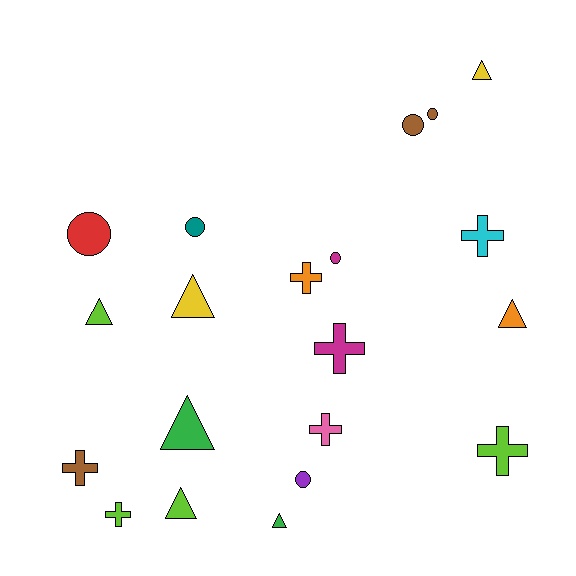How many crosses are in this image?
There are 7 crosses.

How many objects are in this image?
There are 20 objects.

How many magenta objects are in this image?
There are 2 magenta objects.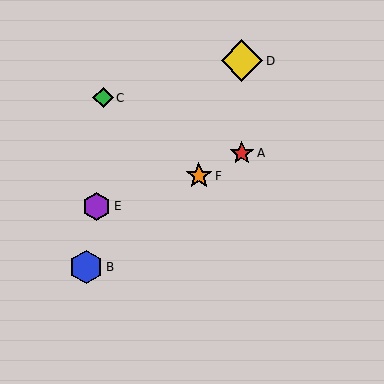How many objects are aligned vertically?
2 objects (A, D) are aligned vertically.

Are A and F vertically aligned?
No, A is at x≈242 and F is at x≈199.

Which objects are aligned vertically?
Objects A, D are aligned vertically.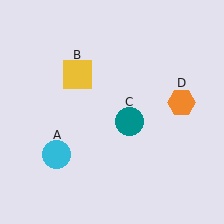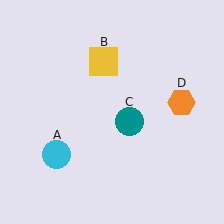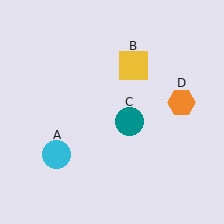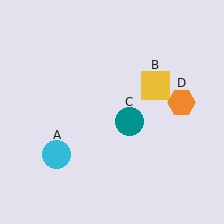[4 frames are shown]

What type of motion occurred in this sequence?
The yellow square (object B) rotated clockwise around the center of the scene.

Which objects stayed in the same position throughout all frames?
Cyan circle (object A) and teal circle (object C) and orange hexagon (object D) remained stationary.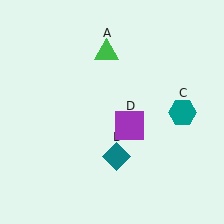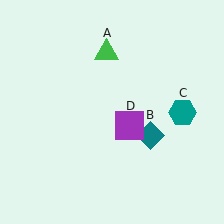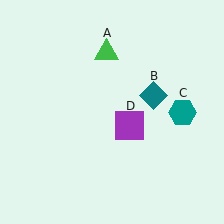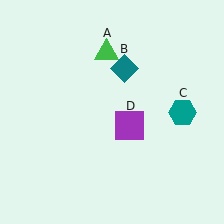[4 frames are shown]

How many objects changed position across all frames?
1 object changed position: teal diamond (object B).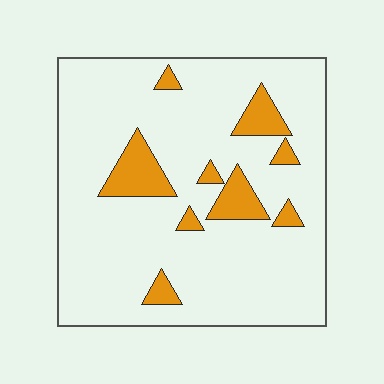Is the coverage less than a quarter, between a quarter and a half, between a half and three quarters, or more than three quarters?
Less than a quarter.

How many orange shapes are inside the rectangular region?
9.